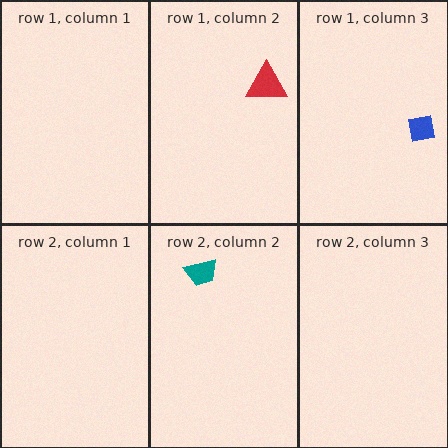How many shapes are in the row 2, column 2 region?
1.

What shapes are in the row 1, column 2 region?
The red triangle.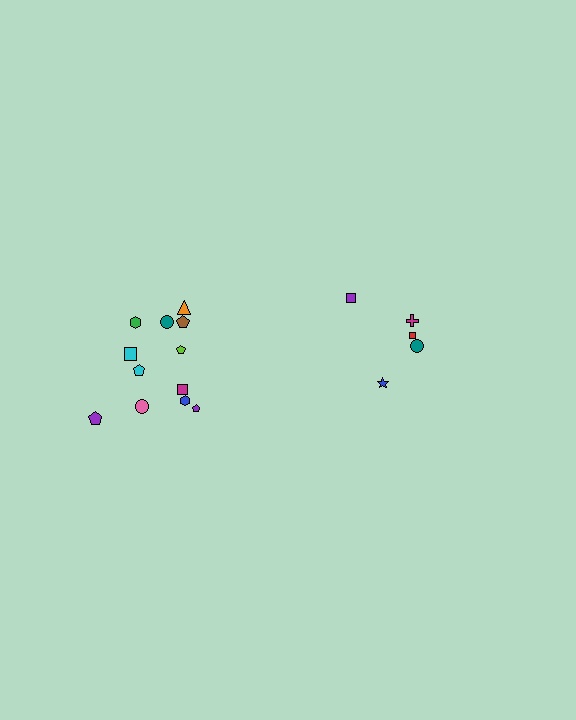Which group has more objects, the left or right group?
The left group.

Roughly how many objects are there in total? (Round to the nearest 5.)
Roughly 15 objects in total.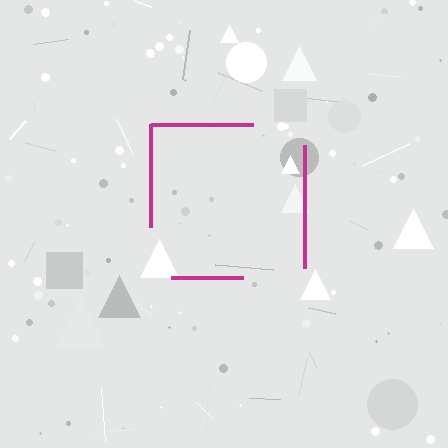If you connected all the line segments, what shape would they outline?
They would outline a square.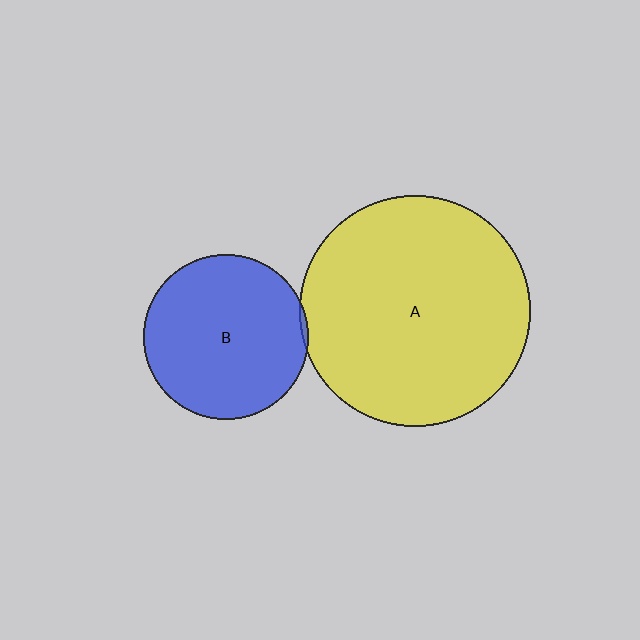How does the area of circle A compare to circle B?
Approximately 2.0 times.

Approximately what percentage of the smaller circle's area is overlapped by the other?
Approximately 5%.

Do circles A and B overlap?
Yes.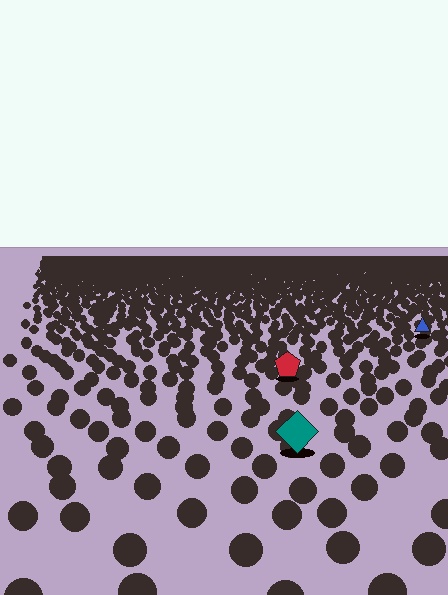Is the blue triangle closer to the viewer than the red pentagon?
No. The red pentagon is closer — you can tell from the texture gradient: the ground texture is coarser near it.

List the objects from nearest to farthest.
From nearest to farthest: the teal diamond, the red pentagon, the blue triangle.